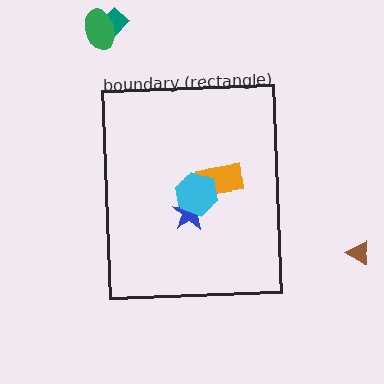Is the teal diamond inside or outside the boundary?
Outside.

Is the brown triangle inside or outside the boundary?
Outside.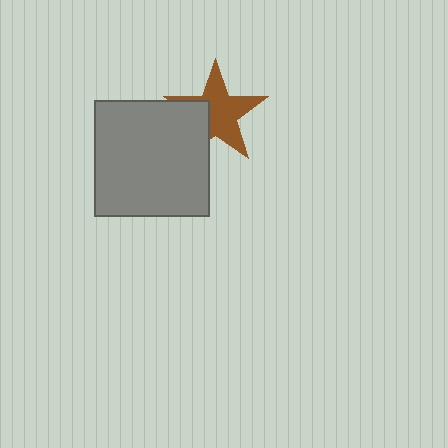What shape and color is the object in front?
The object in front is a gray square.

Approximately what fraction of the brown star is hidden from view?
Roughly 31% of the brown star is hidden behind the gray square.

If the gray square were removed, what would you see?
You would see the complete brown star.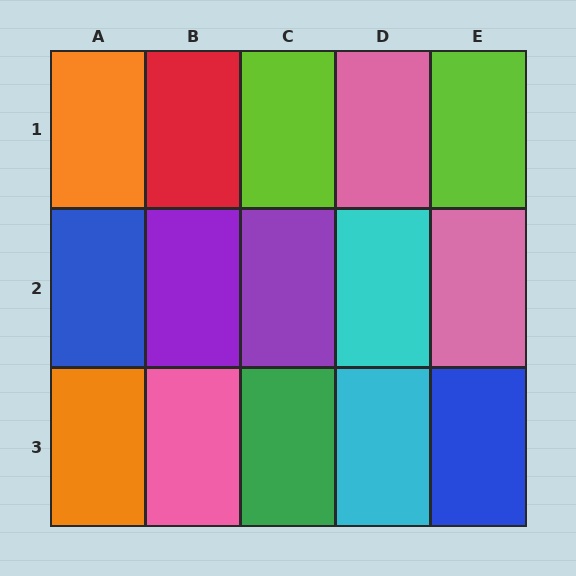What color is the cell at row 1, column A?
Orange.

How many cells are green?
1 cell is green.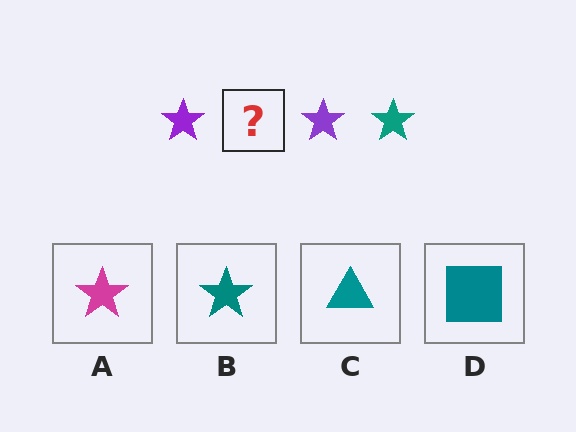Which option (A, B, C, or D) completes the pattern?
B.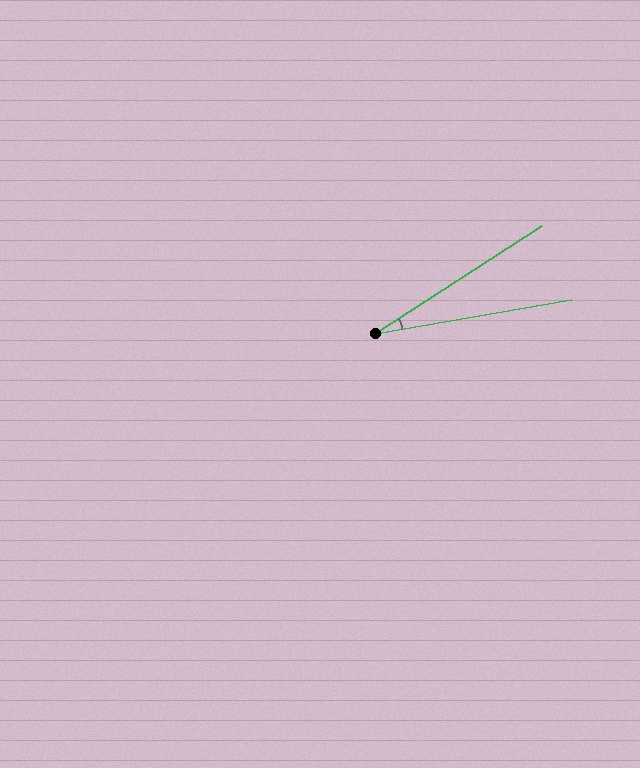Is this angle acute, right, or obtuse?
It is acute.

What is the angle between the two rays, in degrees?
Approximately 23 degrees.